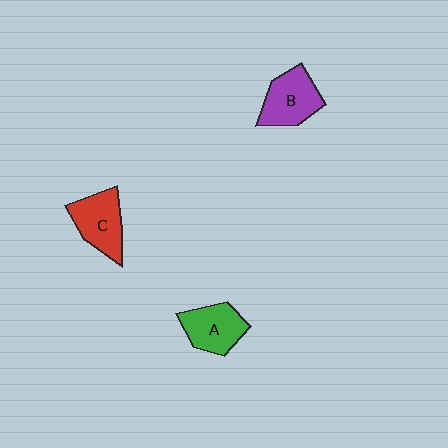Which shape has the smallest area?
Shape A (green).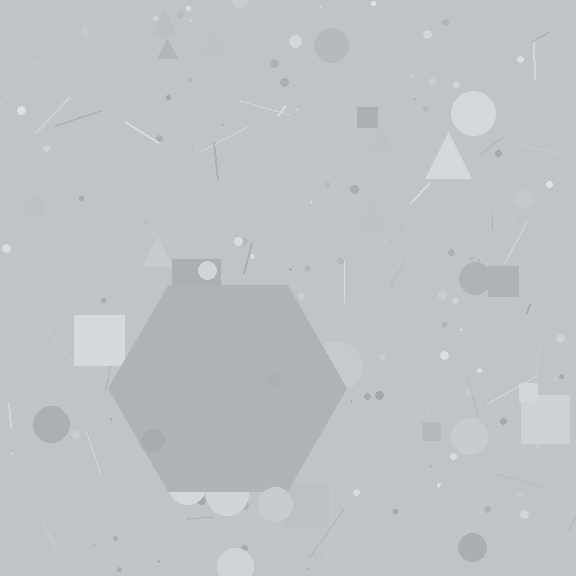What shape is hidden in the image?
A hexagon is hidden in the image.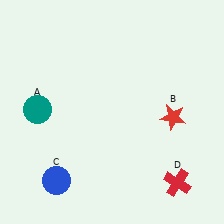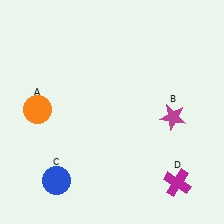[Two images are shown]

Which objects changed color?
A changed from teal to orange. B changed from red to magenta. D changed from red to magenta.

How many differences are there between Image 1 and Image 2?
There are 3 differences between the two images.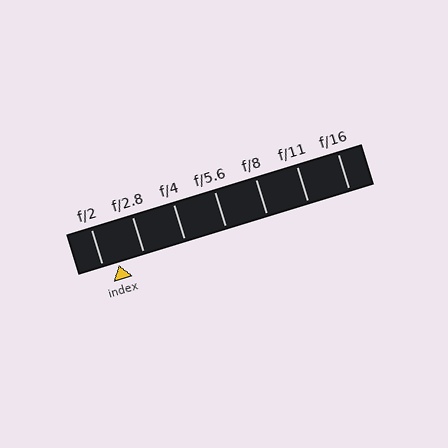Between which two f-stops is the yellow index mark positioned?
The index mark is between f/2 and f/2.8.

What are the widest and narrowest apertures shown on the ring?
The widest aperture shown is f/2 and the narrowest is f/16.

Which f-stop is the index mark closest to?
The index mark is closest to f/2.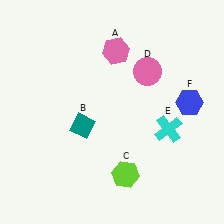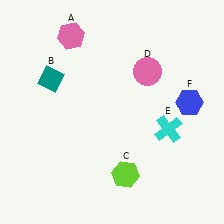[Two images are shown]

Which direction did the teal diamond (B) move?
The teal diamond (B) moved up.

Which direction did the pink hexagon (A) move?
The pink hexagon (A) moved left.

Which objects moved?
The objects that moved are: the pink hexagon (A), the teal diamond (B).